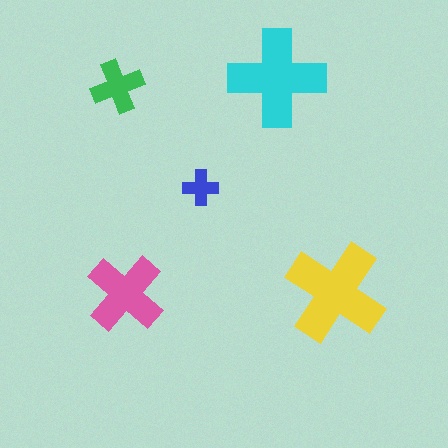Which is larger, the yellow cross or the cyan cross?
The yellow one.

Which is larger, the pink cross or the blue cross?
The pink one.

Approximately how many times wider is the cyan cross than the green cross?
About 2 times wider.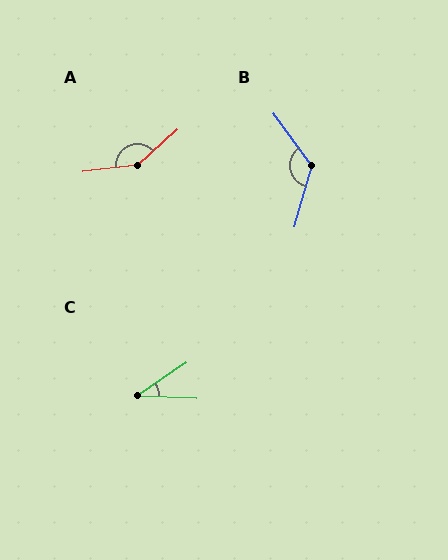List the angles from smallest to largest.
C (36°), B (128°), A (144°).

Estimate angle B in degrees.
Approximately 128 degrees.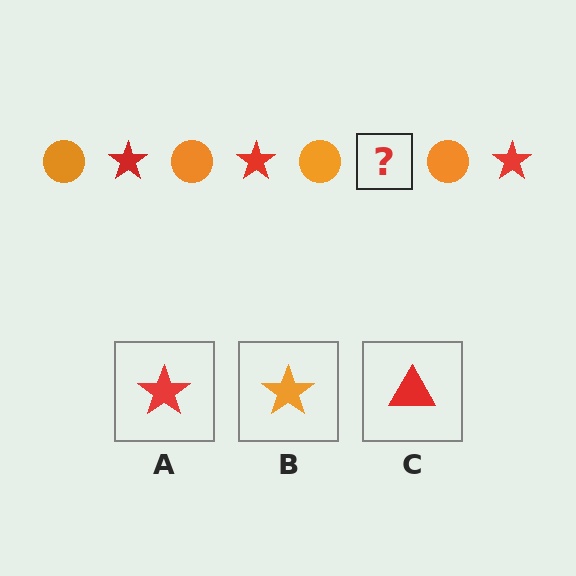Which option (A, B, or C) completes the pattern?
A.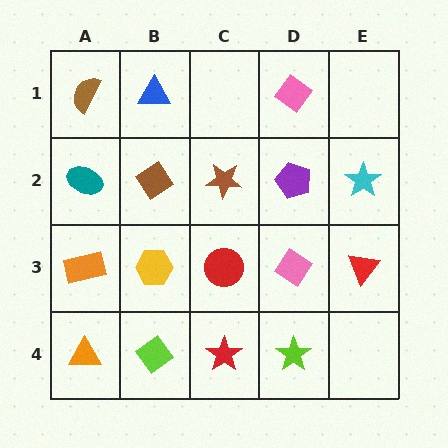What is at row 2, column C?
A brown star.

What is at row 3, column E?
A red triangle.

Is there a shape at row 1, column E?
No, that cell is empty.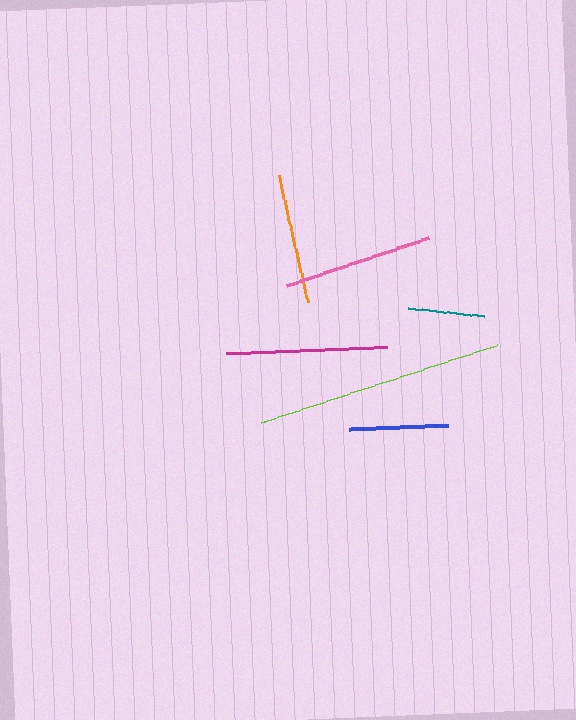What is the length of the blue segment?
The blue segment is approximately 99 pixels long.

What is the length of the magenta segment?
The magenta segment is approximately 162 pixels long.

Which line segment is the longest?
The lime line is the longest at approximately 249 pixels.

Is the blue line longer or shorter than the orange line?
The orange line is longer than the blue line.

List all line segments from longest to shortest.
From longest to shortest: lime, magenta, pink, orange, blue, teal.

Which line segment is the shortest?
The teal line is the shortest at approximately 77 pixels.